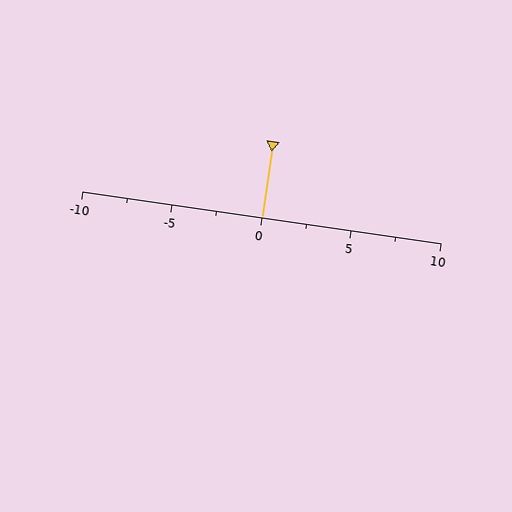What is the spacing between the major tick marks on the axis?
The major ticks are spaced 5 apart.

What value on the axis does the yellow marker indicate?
The marker indicates approximately 0.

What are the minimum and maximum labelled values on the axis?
The axis runs from -10 to 10.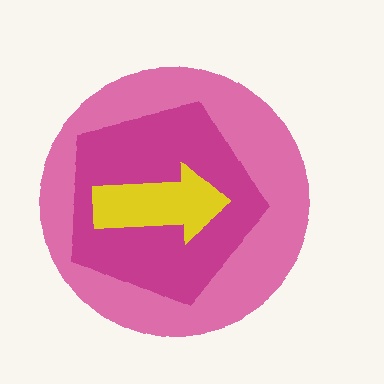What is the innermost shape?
The yellow arrow.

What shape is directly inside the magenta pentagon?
The yellow arrow.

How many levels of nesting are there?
3.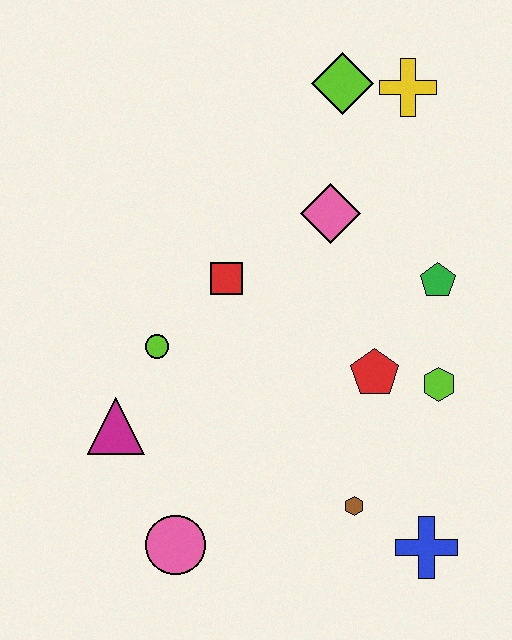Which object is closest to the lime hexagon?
The red pentagon is closest to the lime hexagon.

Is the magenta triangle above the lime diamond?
No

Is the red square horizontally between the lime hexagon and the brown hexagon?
No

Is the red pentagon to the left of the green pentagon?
Yes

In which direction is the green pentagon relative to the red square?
The green pentagon is to the right of the red square.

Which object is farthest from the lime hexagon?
The magenta triangle is farthest from the lime hexagon.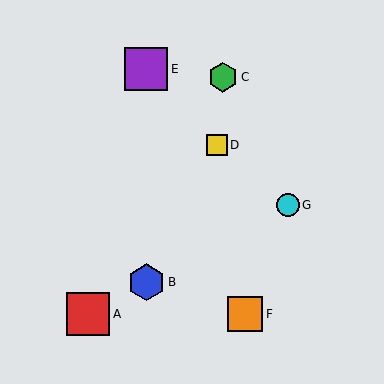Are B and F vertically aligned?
No, B is at x≈146 and F is at x≈245.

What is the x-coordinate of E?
Object E is at x≈146.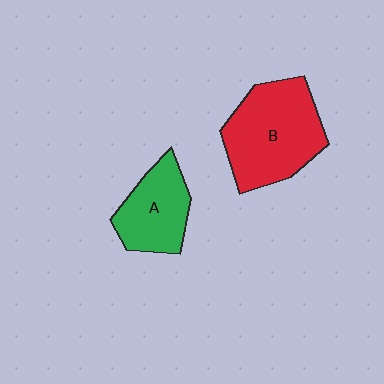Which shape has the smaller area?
Shape A (green).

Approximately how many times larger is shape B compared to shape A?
Approximately 1.6 times.